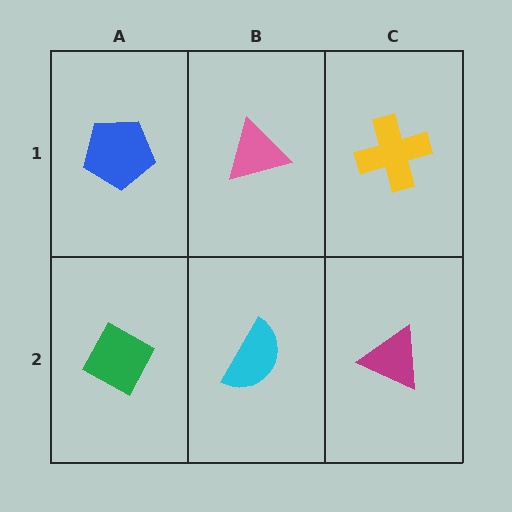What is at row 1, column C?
A yellow cross.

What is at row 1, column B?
A pink triangle.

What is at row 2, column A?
A green diamond.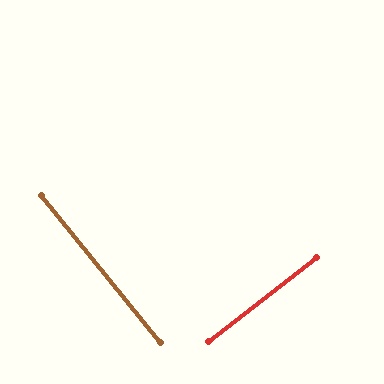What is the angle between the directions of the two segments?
Approximately 89 degrees.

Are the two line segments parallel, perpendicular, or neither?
Perpendicular — they meet at approximately 89°.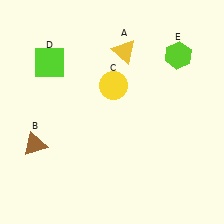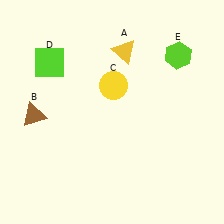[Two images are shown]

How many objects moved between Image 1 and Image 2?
1 object moved between the two images.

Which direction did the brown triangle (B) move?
The brown triangle (B) moved up.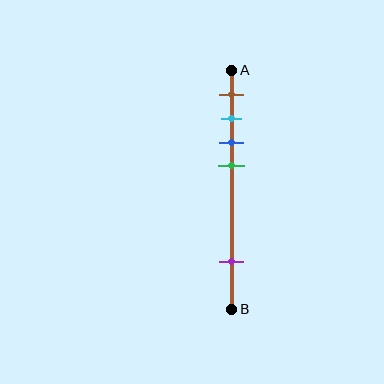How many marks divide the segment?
There are 5 marks dividing the segment.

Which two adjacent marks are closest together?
The cyan and blue marks are the closest adjacent pair.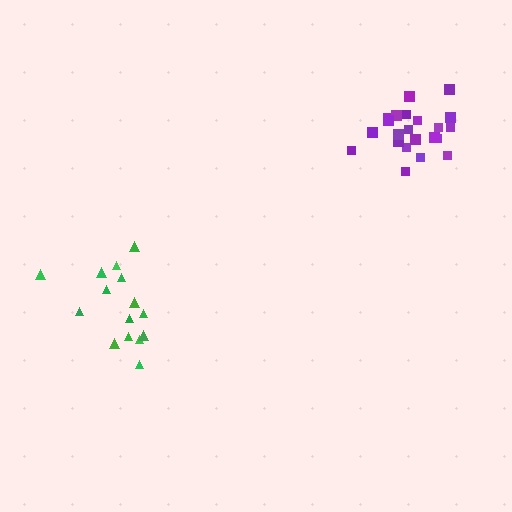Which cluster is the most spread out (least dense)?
Green.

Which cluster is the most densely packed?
Purple.